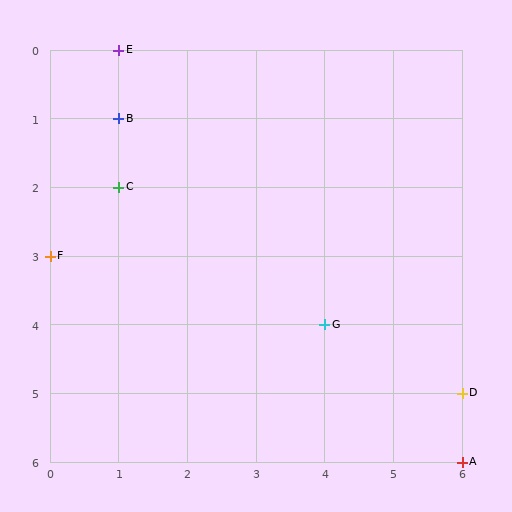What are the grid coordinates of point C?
Point C is at grid coordinates (1, 2).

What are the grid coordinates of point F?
Point F is at grid coordinates (0, 3).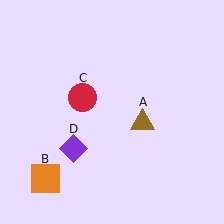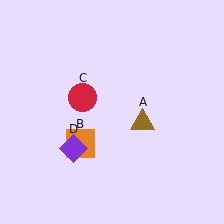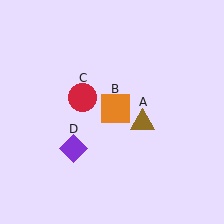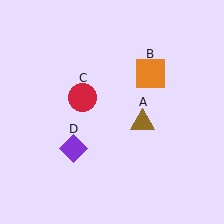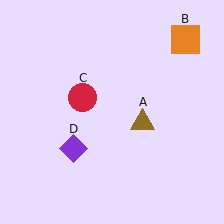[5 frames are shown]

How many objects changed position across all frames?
1 object changed position: orange square (object B).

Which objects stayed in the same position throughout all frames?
Brown triangle (object A) and red circle (object C) and purple diamond (object D) remained stationary.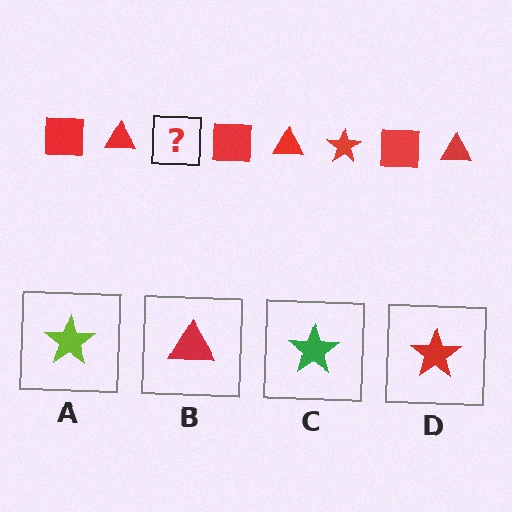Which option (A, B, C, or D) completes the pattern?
D.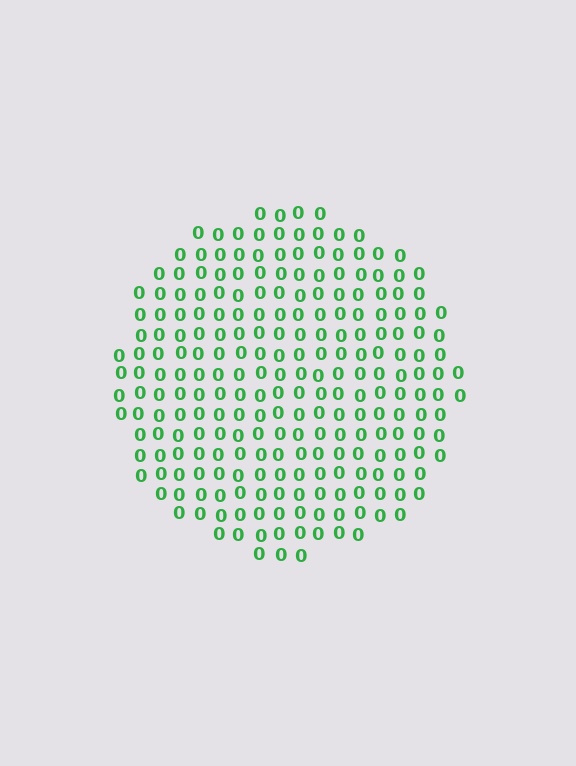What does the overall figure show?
The overall figure shows a circle.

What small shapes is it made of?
It is made of small digit 0's.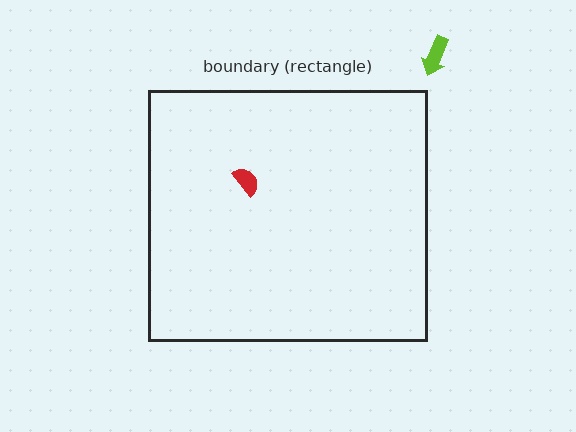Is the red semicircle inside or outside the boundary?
Inside.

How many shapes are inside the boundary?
1 inside, 1 outside.